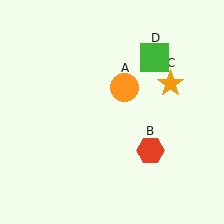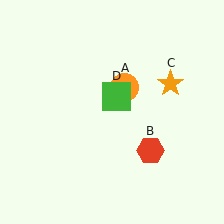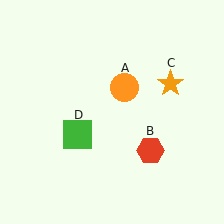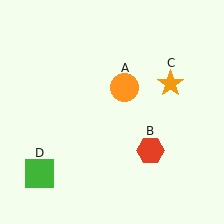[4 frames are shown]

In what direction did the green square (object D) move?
The green square (object D) moved down and to the left.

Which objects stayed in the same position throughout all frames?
Orange circle (object A) and red hexagon (object B) and orange star (object C) remained stationary.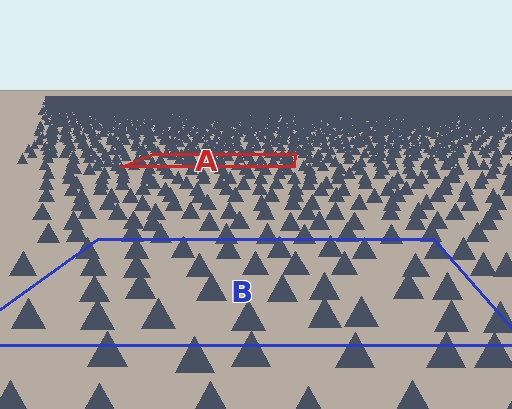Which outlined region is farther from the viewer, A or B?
Region A is farther from the viewer — the texture elements inside it appear smaller and more densely packed.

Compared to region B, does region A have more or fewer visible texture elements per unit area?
Region A has more texture elements per unit area — they are packed more densely because it is farther away.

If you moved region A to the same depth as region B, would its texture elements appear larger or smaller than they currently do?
They would appear larger. At a closer depth, the same texture elements are projected at a bigger on-screen size.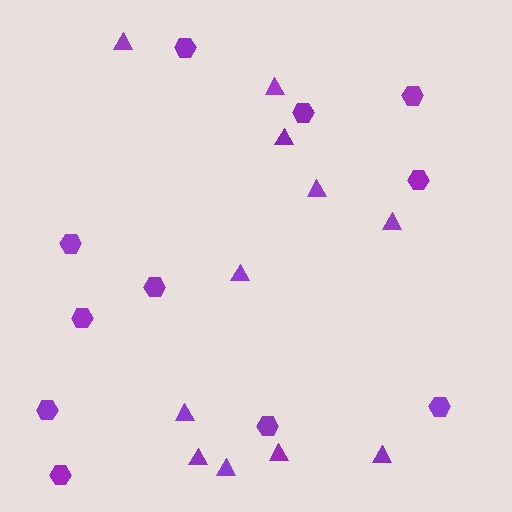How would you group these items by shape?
There are 2 groups: one group of triangles (11) and one group of hexagons (11).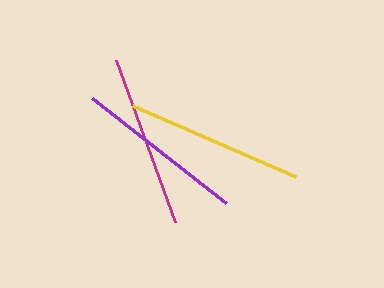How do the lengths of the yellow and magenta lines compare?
The yellow and magenta lines are approximately the same length.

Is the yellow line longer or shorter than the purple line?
The yellow line is longer than the purple line.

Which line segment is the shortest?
The purple line is the shortest at approximately 171 pixels.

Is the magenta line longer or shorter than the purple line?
The magenta line is longer than the purple line.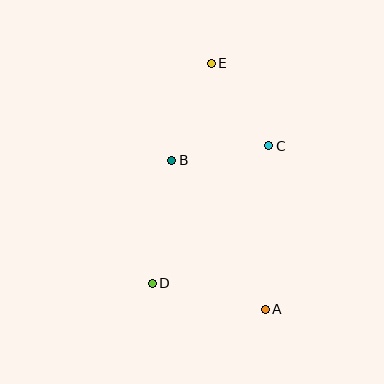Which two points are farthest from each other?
Points A and E are farthest from each other.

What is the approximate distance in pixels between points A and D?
The distance between A and D is approximately 116 pixels.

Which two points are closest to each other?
Points B and C are closest to each other.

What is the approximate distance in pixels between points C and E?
The distance between C and E is approximately 101 pixels.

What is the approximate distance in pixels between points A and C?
The distance between A and C is approximately 164 pixels.